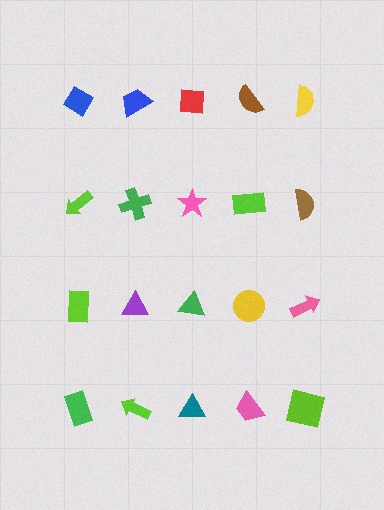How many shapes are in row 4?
5 shapes.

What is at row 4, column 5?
A lime square.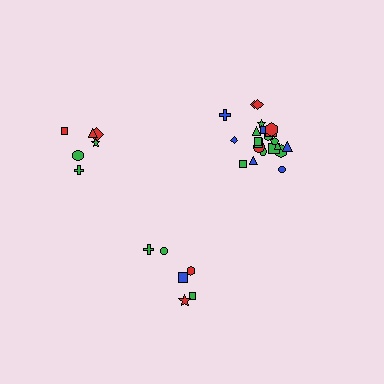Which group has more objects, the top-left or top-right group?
The top-right group.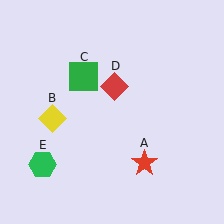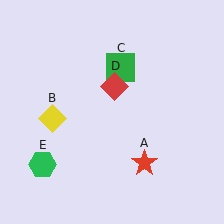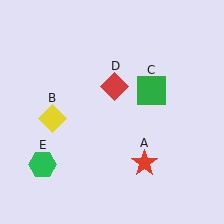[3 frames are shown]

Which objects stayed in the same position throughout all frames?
Red star (object A) and yellow diamond (object B) and red diamond (object D) and green hexagon (object E) remained stationary.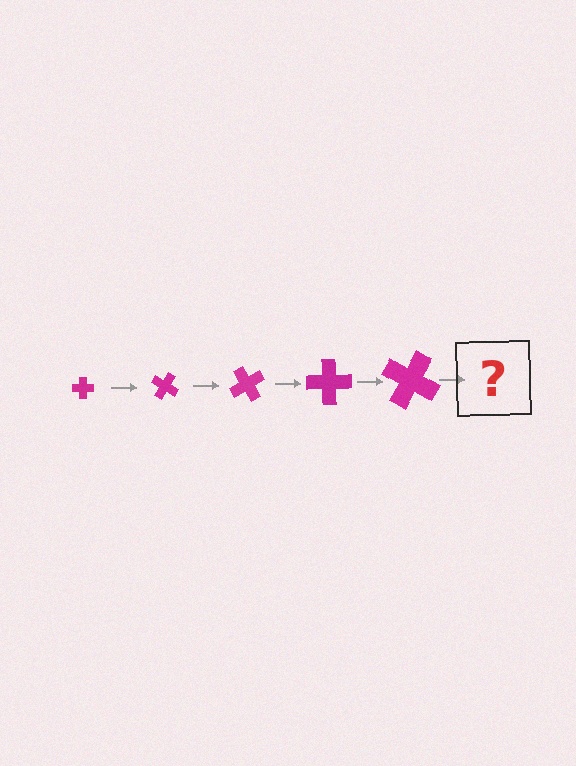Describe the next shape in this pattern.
It should be a cross, larger than the previous one and rotated 150 degrees from the start.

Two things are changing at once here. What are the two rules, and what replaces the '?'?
The two rules are that the cross grows larger each step and it rotates 30 degrees each step. The '?' should be a cross, larger than the previous one and rotated 150 degrees from the start.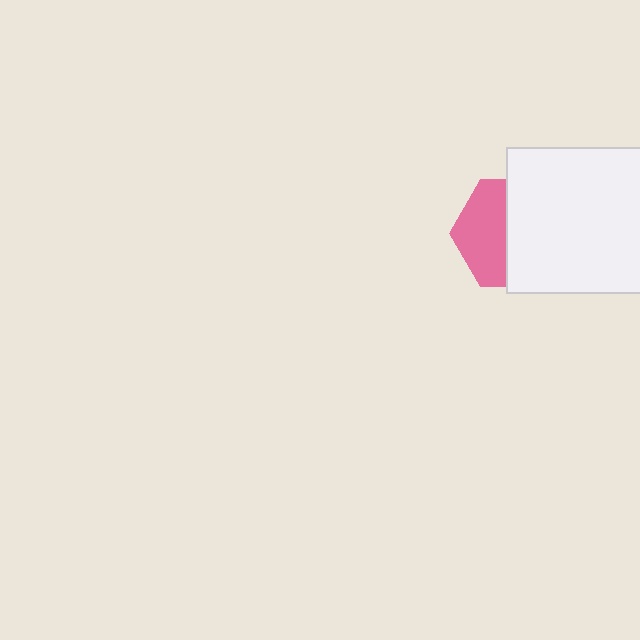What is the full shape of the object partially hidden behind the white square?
The partially hidden object is a pink hexagon.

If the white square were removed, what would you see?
You would see the complete pink hexagon.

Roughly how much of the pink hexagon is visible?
A small part of it is visible (roughly 44%).